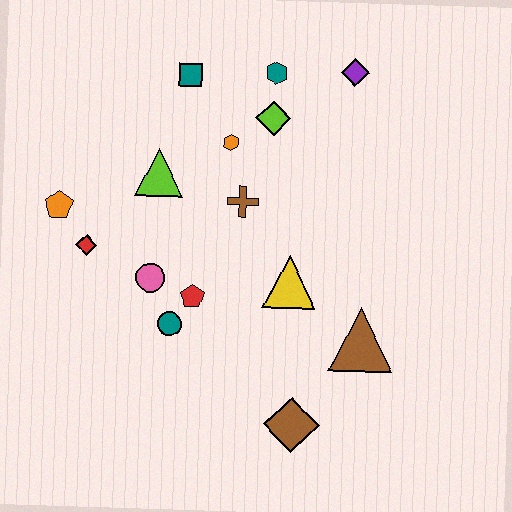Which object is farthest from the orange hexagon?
The brown diamond is farthest from the orange hexagon.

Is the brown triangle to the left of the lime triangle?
No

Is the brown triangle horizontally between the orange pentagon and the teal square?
No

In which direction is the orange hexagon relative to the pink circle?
The orange hexagon is above the pink circle.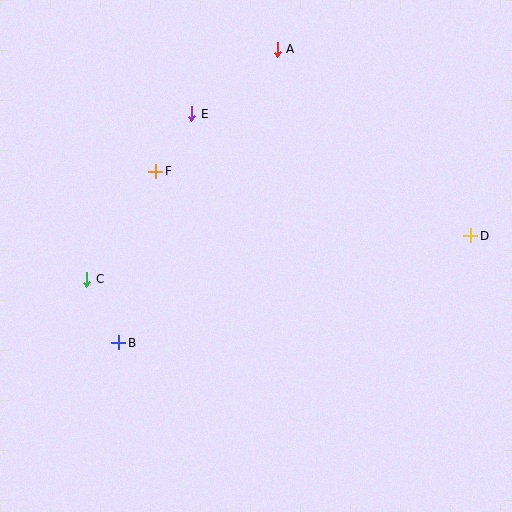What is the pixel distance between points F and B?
The distance between F and B is 175 pixels.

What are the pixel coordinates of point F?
Point F is at (156, 171).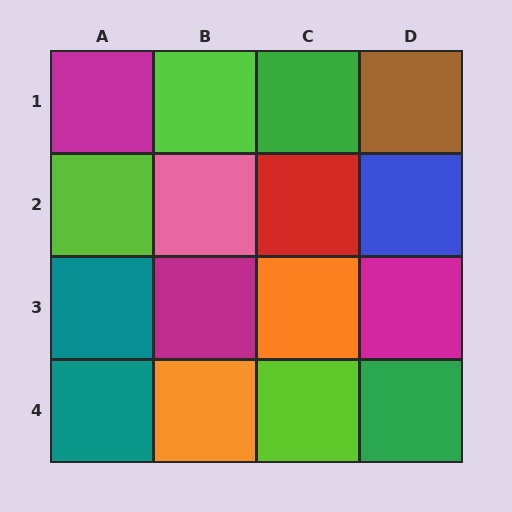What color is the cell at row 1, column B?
Lime.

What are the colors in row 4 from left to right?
Teal, orange, lime, green.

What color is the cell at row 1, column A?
Magenta.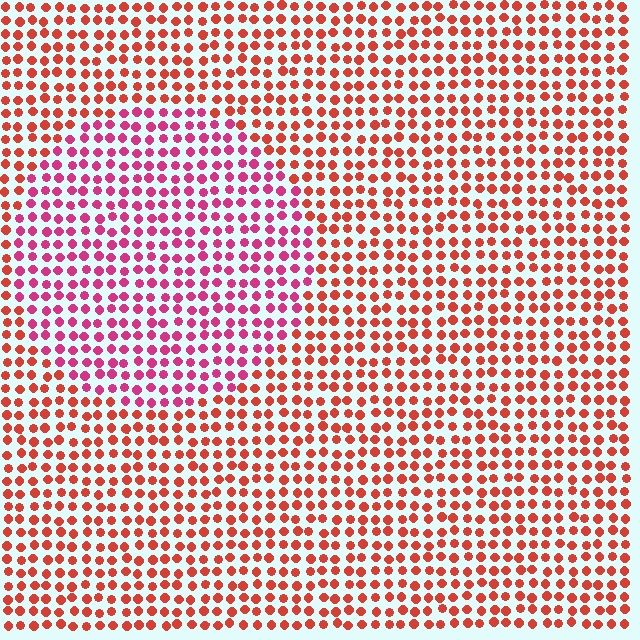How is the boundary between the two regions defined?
The boundary is defined purely by a slight shift in hue (about 34 degrees). Spacing, size, and orientation are identical on both sides.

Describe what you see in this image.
The image is filled with small red elements in a uniform arrangement. A circle-shaped region is visible where the elements are tinted to a slightly different hue, forming a subtle color boundary.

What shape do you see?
I see a circle.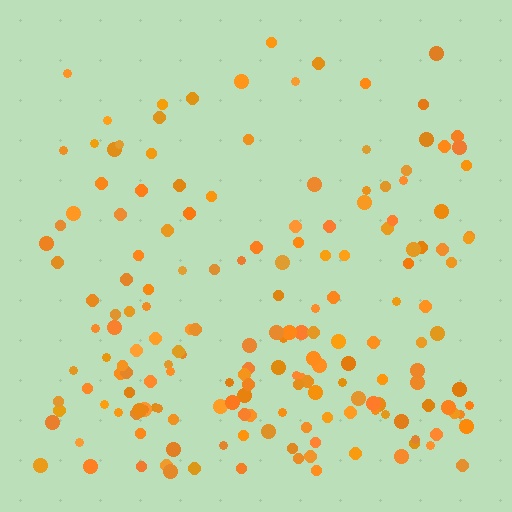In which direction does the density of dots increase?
From top to bottom, with the bottom side densest.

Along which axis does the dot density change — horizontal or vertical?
Vertical.